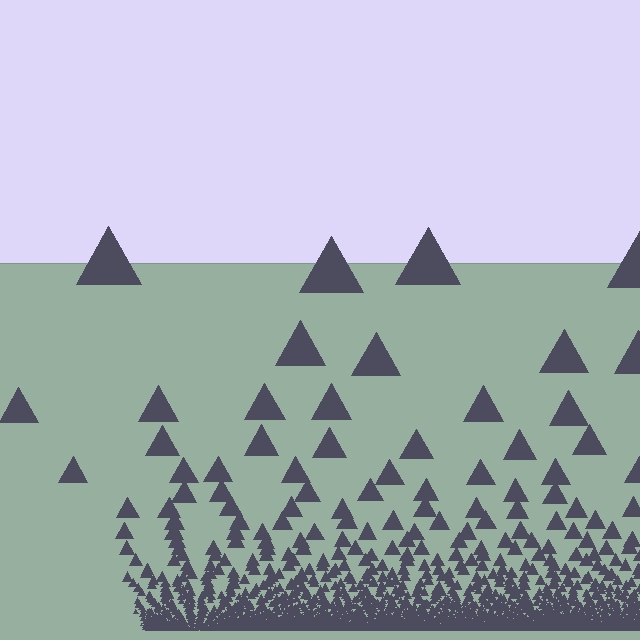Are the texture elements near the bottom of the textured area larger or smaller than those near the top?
Smaller. The gradient is inverted — elements near the bottom are smaller and denser.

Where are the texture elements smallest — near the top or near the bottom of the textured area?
Near the bottom.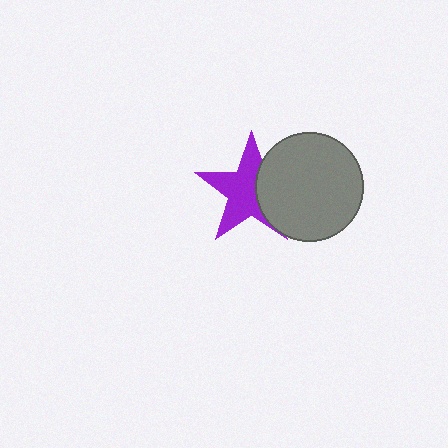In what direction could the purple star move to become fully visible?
The purple star could move left. That would shift it out from behind the gray circle entirely.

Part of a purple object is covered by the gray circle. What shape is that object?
It is a star.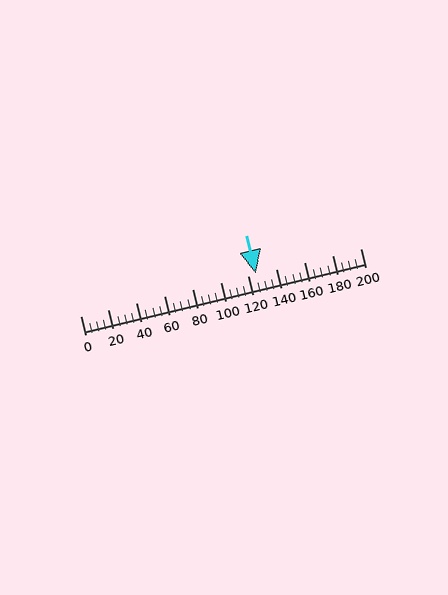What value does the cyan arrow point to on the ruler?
The cyan arrow points to approximately 125.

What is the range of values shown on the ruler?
The ruler shows values from 0 to 200.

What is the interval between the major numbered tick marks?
The major tick marks are spaced 20 units apart.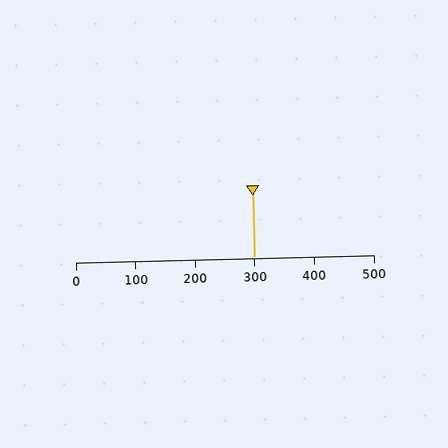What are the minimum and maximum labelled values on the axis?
The axis runs from 0 to 500.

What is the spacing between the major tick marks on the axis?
The major ticks are spaced 100 apart.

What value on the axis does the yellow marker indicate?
The marker indicates approximately 300.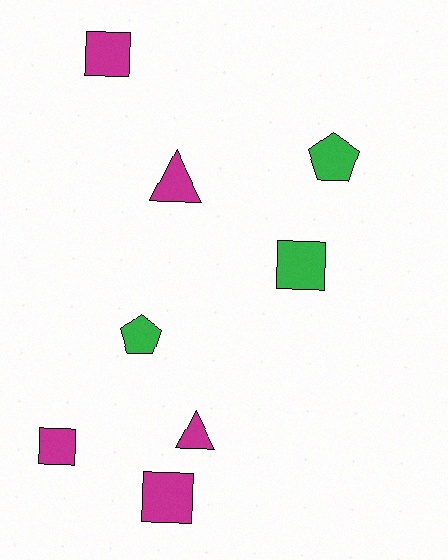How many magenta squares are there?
There are 3 magenta squares.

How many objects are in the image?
There are 8 objects.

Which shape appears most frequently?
Square, with 4 objects.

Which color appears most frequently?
Magenta, with 5 objects.